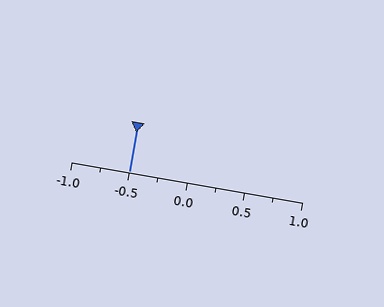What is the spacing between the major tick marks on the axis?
The major ticks are spaced 0.5 apart.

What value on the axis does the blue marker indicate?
The marker indicates approximately -0.5.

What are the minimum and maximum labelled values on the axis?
The axis runs from -1.0 to 1.0.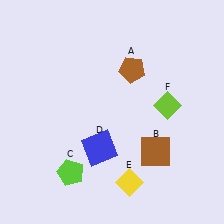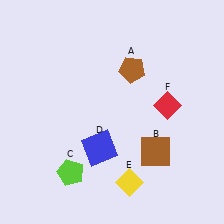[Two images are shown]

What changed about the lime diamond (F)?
In Image 1, F is lime. In Image 2, it changed to red.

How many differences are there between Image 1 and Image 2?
There is 1 difference between the two images.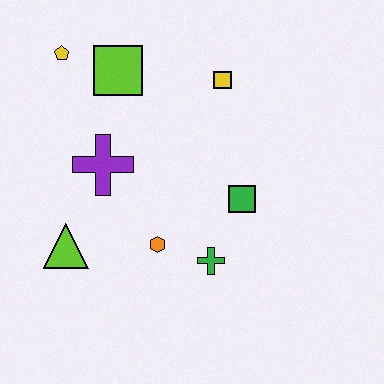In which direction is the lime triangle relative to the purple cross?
The lime triangle is below the purple cross.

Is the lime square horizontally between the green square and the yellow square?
No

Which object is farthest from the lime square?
The green cross is farthest from the lime square.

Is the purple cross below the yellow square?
Yes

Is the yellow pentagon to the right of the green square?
No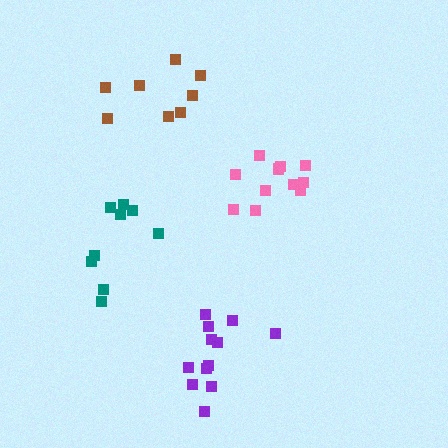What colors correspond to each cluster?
The clusters are colored: pink, purple, teal, brown.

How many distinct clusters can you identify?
There are 4 distinct clusters.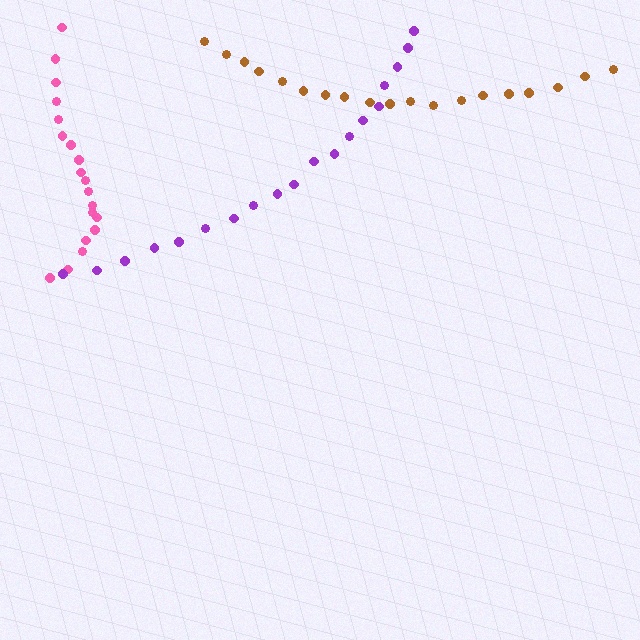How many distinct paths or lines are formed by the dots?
There are 3 distinct paths.